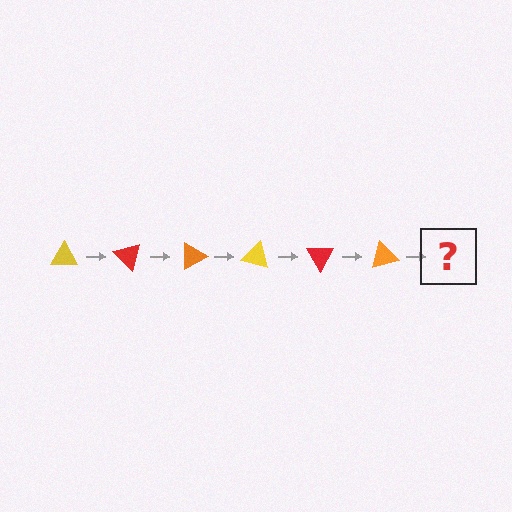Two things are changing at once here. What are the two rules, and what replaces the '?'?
The two rules are that it rotates 45 degrees each step and the color cycles through yellow, red, and orange. The '?' should be a yellow triangle, rotated 270 degrees from the start.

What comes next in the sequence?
The next element should be a yellow triangle, rotated 270 degrees from the start.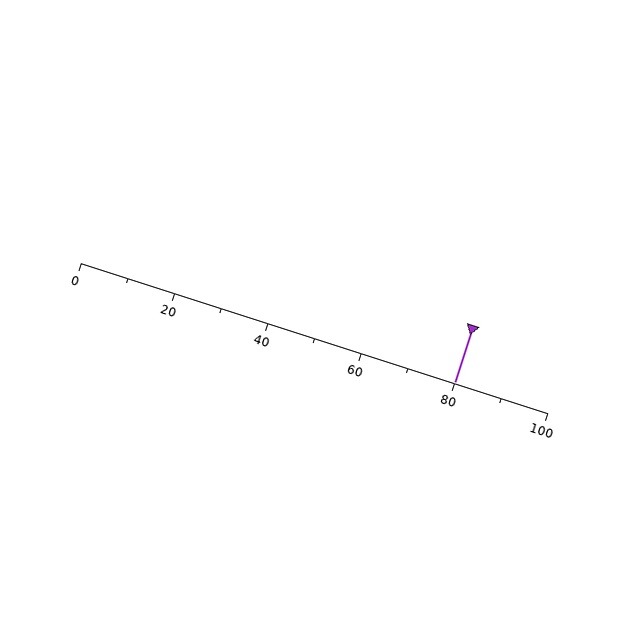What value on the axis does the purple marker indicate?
The marker indicates approximately 80.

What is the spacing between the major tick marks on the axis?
The major ticks are spaced 20 apart.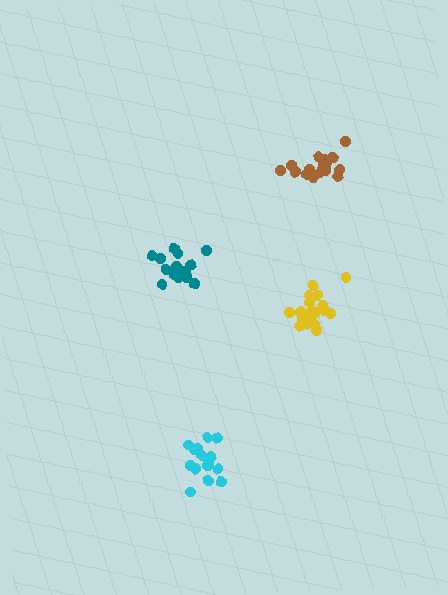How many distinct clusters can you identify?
There are 4 distinct clusters.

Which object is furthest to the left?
The teal cluster is leftmost.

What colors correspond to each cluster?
The clusters are colored: yellow, cyan, teal, brown.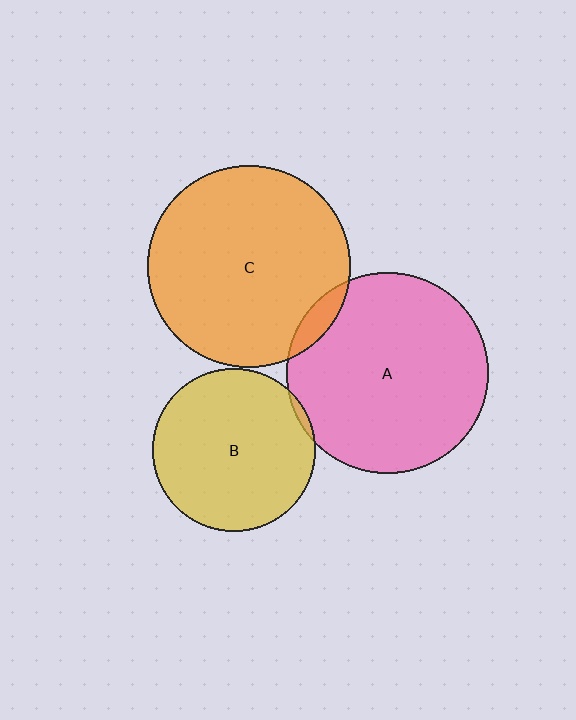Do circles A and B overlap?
Yes.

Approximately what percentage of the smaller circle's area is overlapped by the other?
Approximately 5%.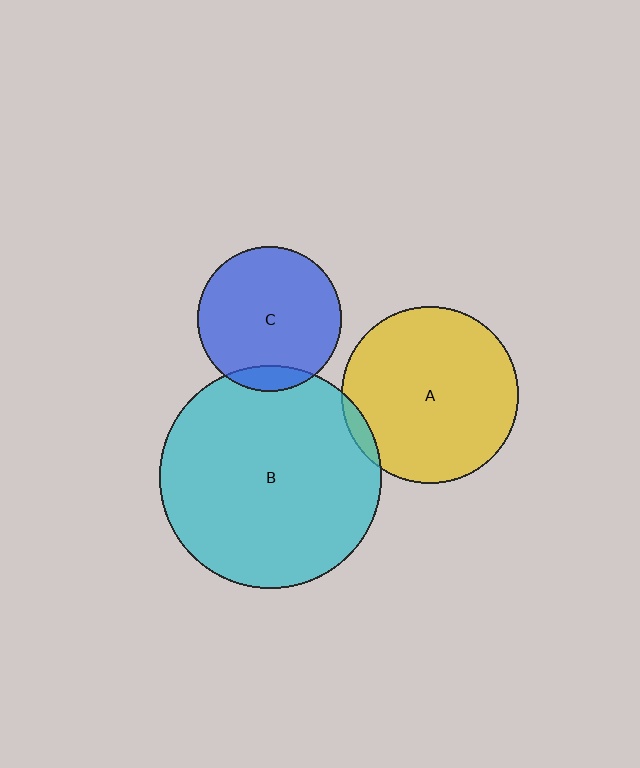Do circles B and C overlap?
Yes.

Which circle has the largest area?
Circle B (cyan).